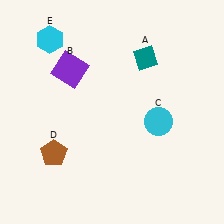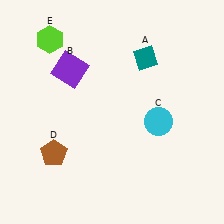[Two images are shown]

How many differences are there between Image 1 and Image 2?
There is 1 difference between the two images.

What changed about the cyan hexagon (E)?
In Image 1, E is cyan. In Image 2, it changed to lime.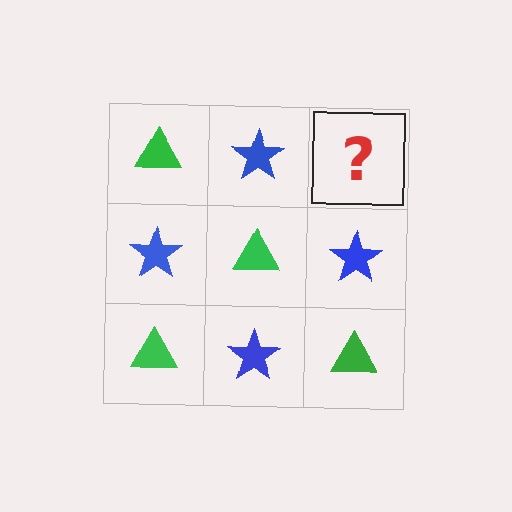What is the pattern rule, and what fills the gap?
The rule is that it alternates green triangle and blue star in a checkerboard pattern. The gap should be filled with a green triangle.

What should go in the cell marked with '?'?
The missing cell should contain a green triangle.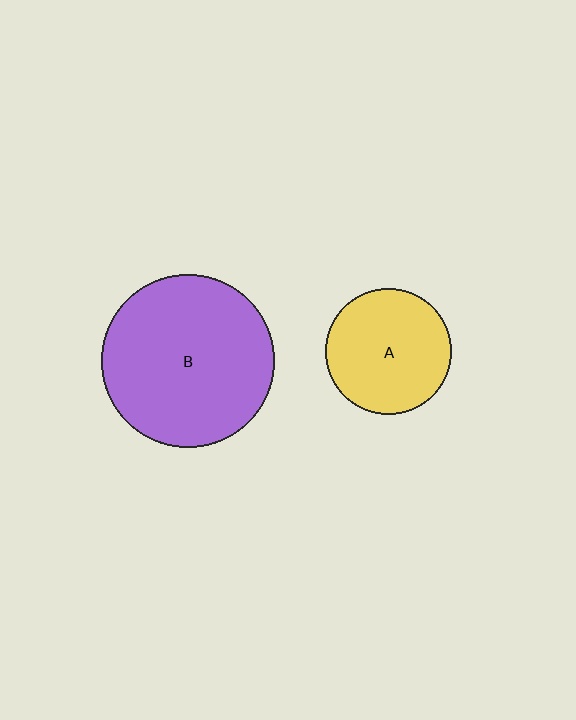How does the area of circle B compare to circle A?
Approximately 1.9 times.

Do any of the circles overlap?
No, none of the circles overlap.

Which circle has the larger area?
Circle B (purple).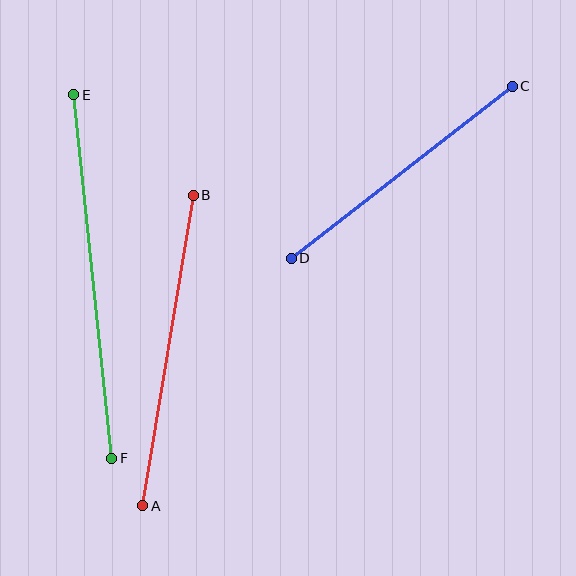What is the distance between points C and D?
The distance is approximately 280 pixels.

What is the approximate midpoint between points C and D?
The midpoint is at approximately (402, 172) pixels.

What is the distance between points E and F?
The distance is approximately 365 pixels.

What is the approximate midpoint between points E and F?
The midpoint is at approximately (93, 276) pixels.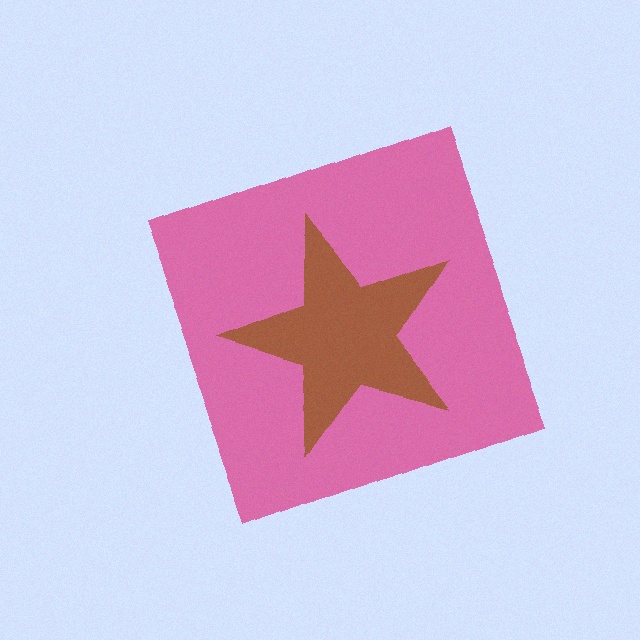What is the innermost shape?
The brown star.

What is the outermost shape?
The pink diamond.